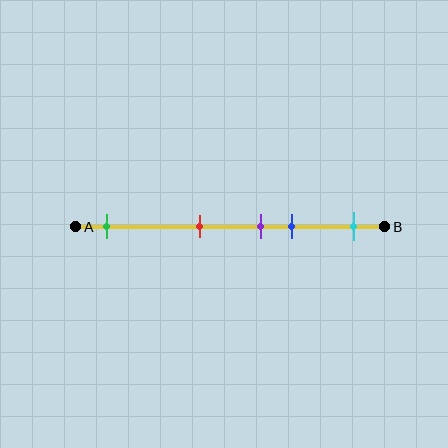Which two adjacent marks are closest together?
The purple and blue marks are the closest adjacent pair.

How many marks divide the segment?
There are 5 marks dividing the segment.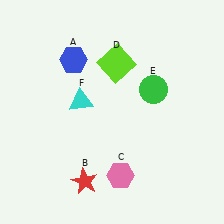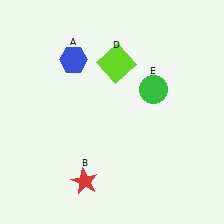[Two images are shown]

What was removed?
The cyan triangle (F), the pink hexagon (C) were removed in Image 2.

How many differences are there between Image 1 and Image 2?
There are 2 differences between the two images.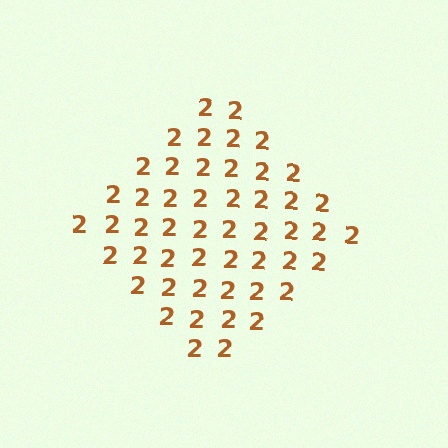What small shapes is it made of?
It is made of small digit 2's.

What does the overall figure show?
The overall figure shows a diamond.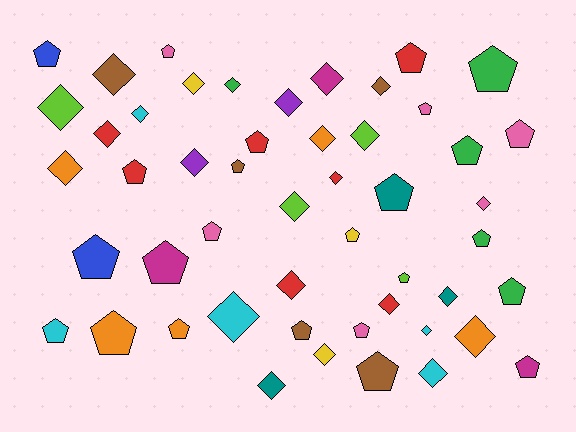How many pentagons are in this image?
There are 25 pentagons.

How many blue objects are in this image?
There are 2 blue objects.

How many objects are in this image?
There are 50 objects.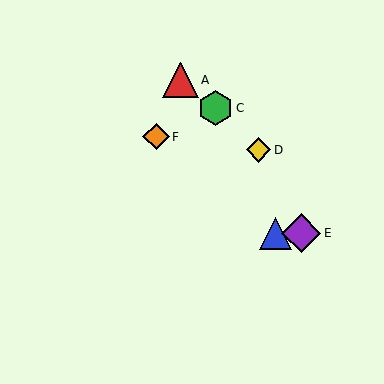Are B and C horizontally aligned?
No, B is at y≈233 and C is at y≈108.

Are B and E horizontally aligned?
Yes, both are at y≈233.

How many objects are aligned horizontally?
2 objects (B, E) are aligned horizontally.